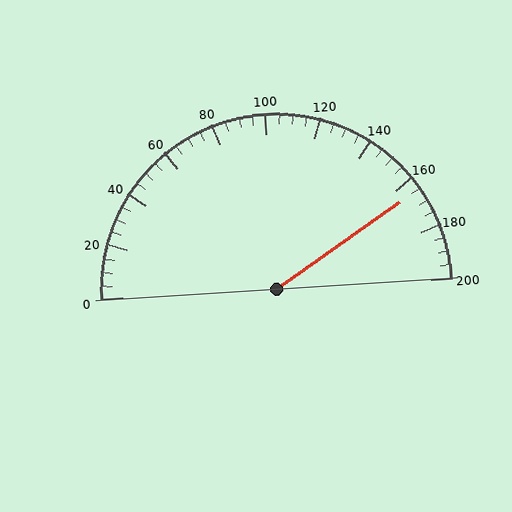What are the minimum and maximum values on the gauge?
The gauge ranges from 0 to 200.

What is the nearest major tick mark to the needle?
The nearest major tick mark is 160.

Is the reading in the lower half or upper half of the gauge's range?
The reading is in the upper half of the range (0 to 200).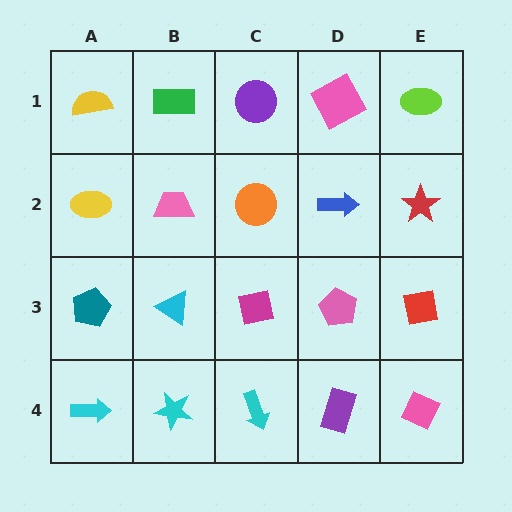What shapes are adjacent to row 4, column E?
A red square (row 3, column E), a purple rectangle (row 4, column D).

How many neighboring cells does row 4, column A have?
2.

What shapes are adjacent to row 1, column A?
A yellow ellipse (row 2, column A), a green rectangle (row 1, column B).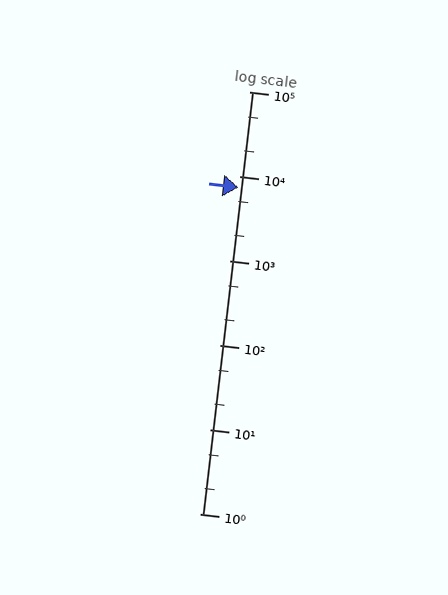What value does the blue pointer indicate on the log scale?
The pointer indicates approximately 7400.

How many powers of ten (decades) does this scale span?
The scale spans 5 decades, from 1 to 100000.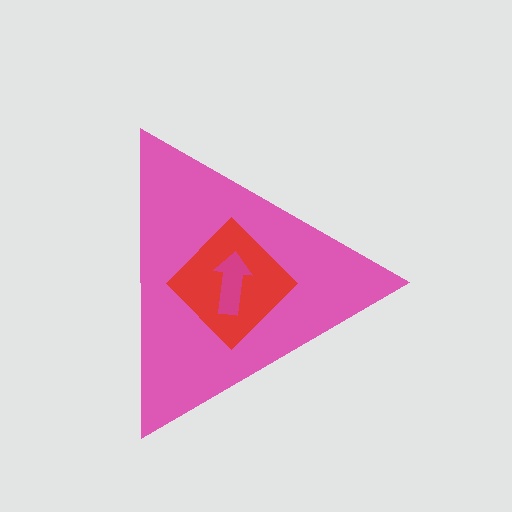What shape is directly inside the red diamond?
The magenta arrow.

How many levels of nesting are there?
3.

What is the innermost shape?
The magenta arrow.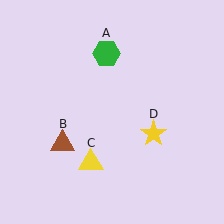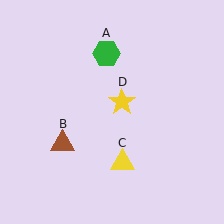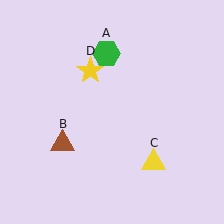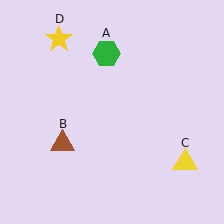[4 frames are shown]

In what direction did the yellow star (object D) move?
The yellow star (object D) moved up and to the left.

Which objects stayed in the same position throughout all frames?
Green hexagon (object A) and brown triangle (object B) remained stationary.